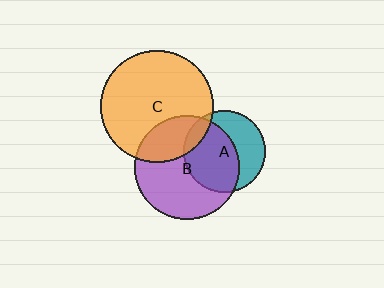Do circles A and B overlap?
Yes.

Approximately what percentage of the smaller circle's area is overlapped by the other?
Approximately 60%.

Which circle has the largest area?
Circle C (orange).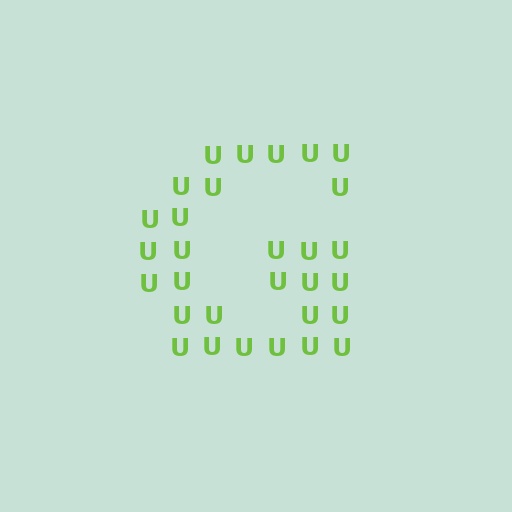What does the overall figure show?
The overall figure shows the letter G.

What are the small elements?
The small elements are letter U's.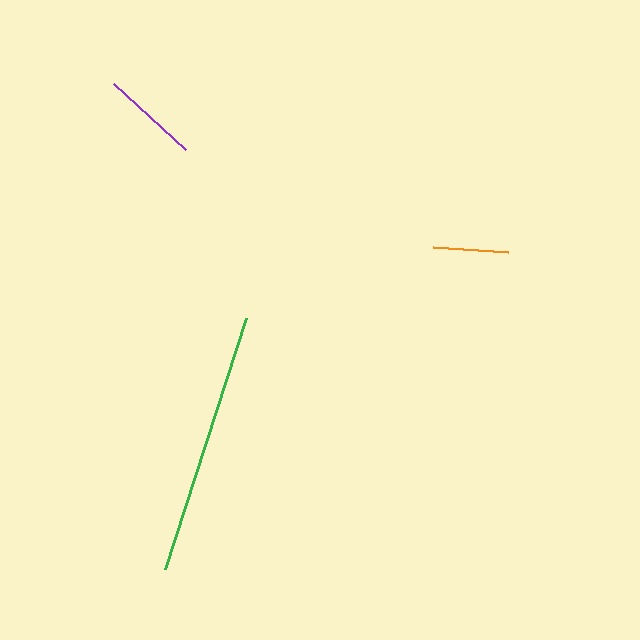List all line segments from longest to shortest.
From longest to shortest: green, purple, orange.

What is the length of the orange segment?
The orange segment is approximately 76 pixels long.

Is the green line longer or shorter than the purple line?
The green line is longer than the purple line.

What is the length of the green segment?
The green segment is approximately 264 pixels long.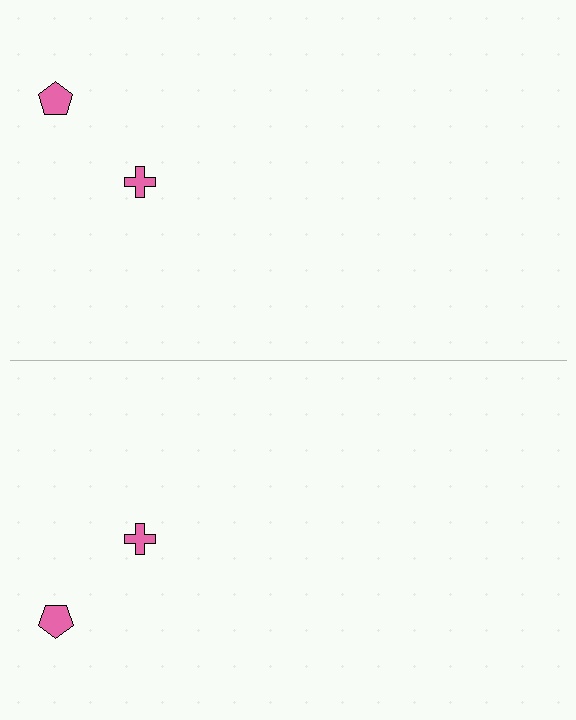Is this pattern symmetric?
Yes, this pattern has bilateral (reflection) symmetry.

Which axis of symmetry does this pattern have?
The pattern has a horizontal axis of symmetry running through the center of the image.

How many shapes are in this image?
There are 4 shapes in this image.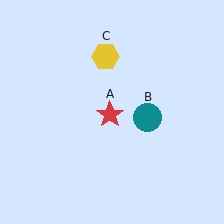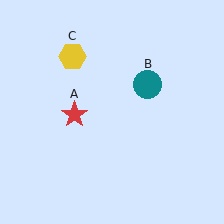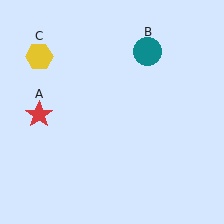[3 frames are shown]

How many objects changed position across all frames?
3 objects changed position: red star (object A), teal circle (object B), yellow hexagon (object C).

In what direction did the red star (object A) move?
The red star (object A) moved left.